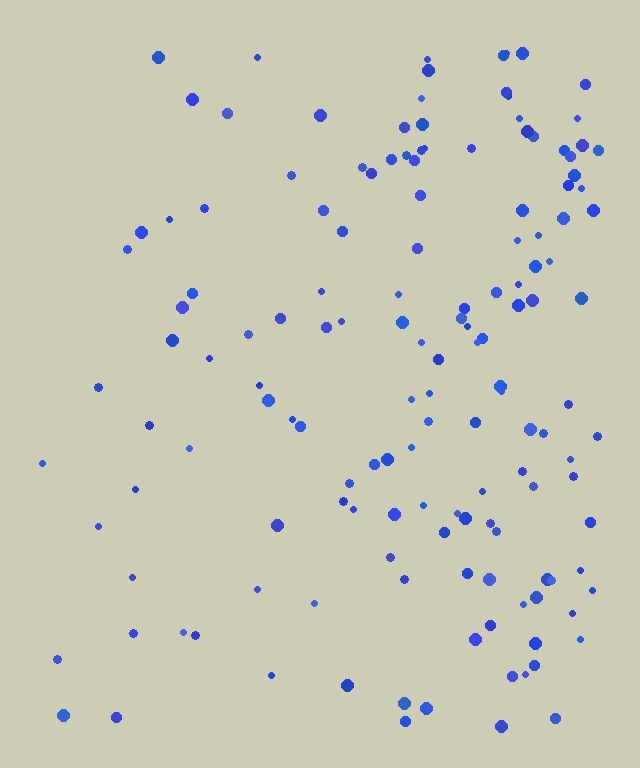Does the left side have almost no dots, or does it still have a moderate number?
Still a moderate number, just noticeably fewer than the right.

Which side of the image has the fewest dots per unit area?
The left.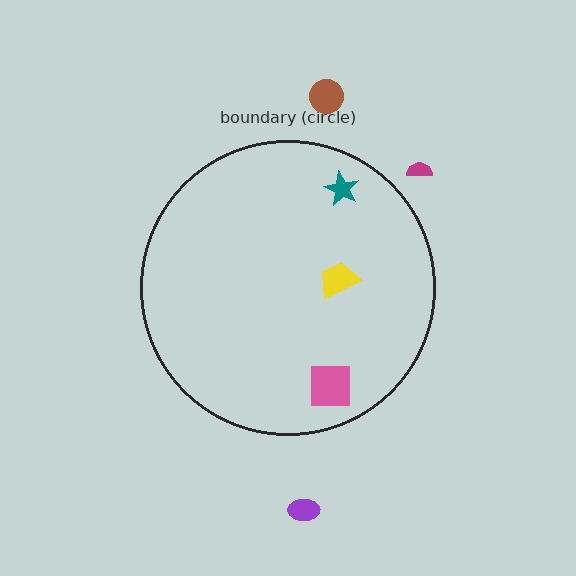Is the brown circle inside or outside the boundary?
Outside.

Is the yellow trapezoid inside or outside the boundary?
Inside.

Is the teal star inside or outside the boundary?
Inside.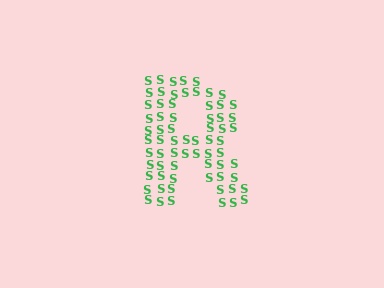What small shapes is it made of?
It is made of small letter S's.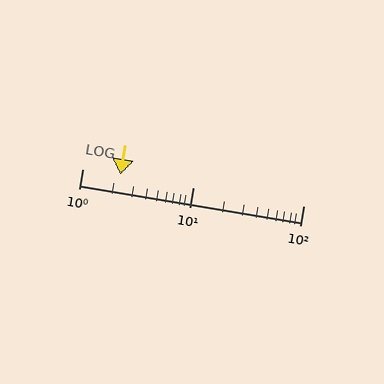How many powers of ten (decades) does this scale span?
The scale spans 2 decades, from 1 to 100.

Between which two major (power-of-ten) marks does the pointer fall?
The pointer is between 1 and 10.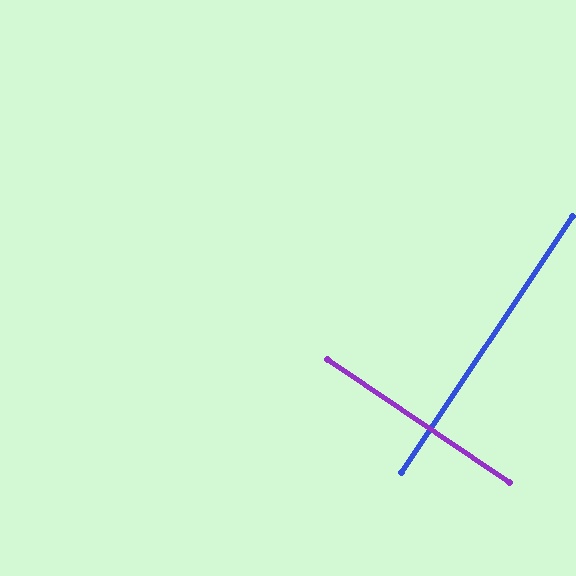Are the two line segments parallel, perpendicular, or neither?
Perpendicular — they meet at approximately 90°.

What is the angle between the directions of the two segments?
Approximately 90 degrees.